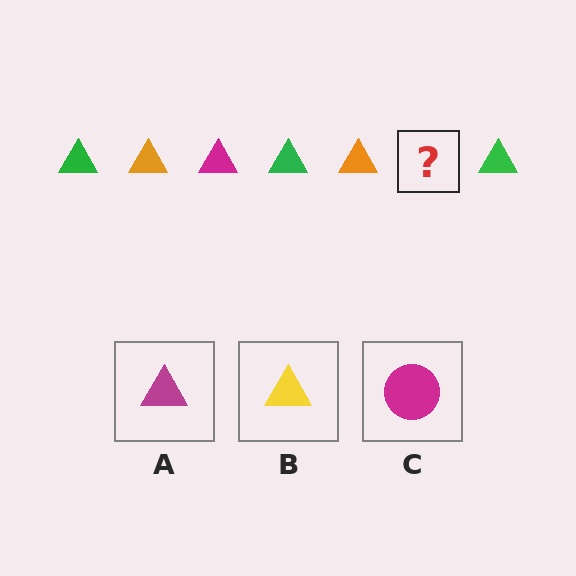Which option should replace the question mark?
Option A.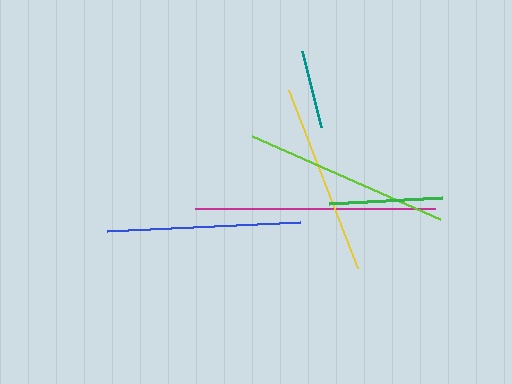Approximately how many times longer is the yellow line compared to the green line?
The yellow line is approximately 1.7 times the length of the green line.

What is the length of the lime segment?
The lime segment is approximately 206 pixels long.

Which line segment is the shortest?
The teal line is the shortest at approximately 78 pixels.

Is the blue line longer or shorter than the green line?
The blue line is longer than the green line.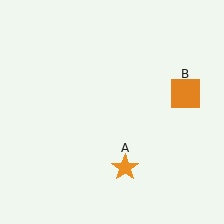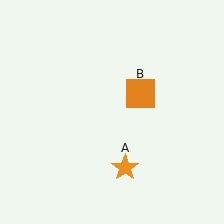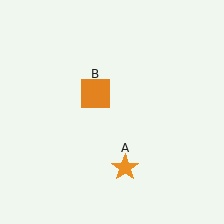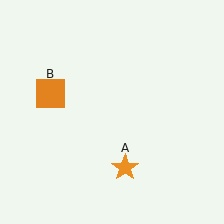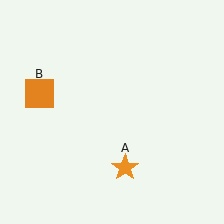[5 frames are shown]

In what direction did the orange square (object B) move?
The orange square (object B) moved left.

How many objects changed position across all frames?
1 object changed position: orange square (object B).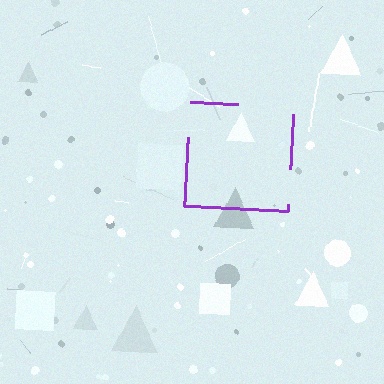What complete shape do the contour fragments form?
The contour fragments form a square.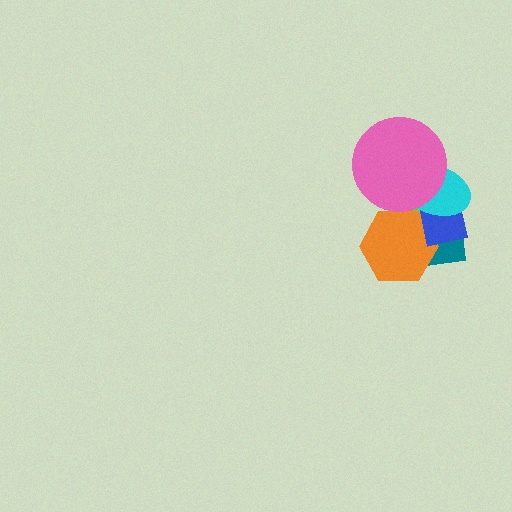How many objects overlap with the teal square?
4 objects overlap with the teal square.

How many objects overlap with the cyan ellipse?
5 objects overlap with the cyan ellipse.